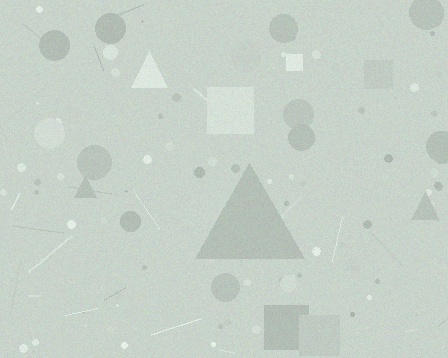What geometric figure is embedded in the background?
A triangle is embedded in the background.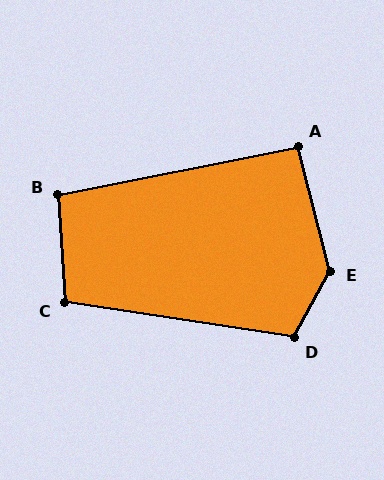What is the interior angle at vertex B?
Approximately 98 degrees (obtuse).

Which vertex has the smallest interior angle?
A, at approximately 93 degrees.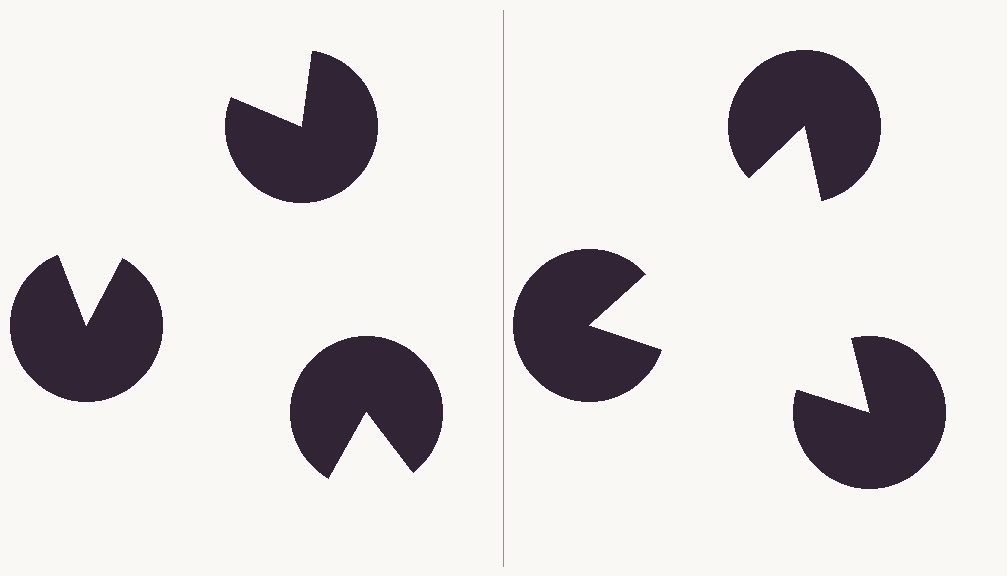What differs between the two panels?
The pac-man discs are positioned identically on both sides; only the wedge orientations differ. On the right they align to a triangle; on the left they are misaligned.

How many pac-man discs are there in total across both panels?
6 — 3 on each side.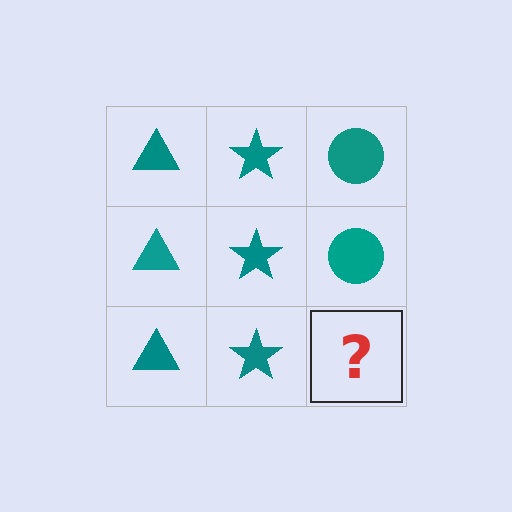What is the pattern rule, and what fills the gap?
The rule is that each column has a consistent shape. The gap should be filled with a teal circle.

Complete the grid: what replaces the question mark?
The question mark should be replaced with a teal circle.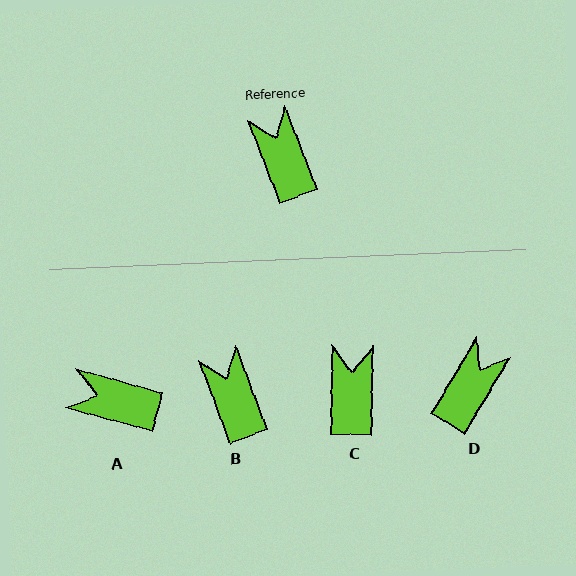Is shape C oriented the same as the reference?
No, it is off by about 22 degrees.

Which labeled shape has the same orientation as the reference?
B.